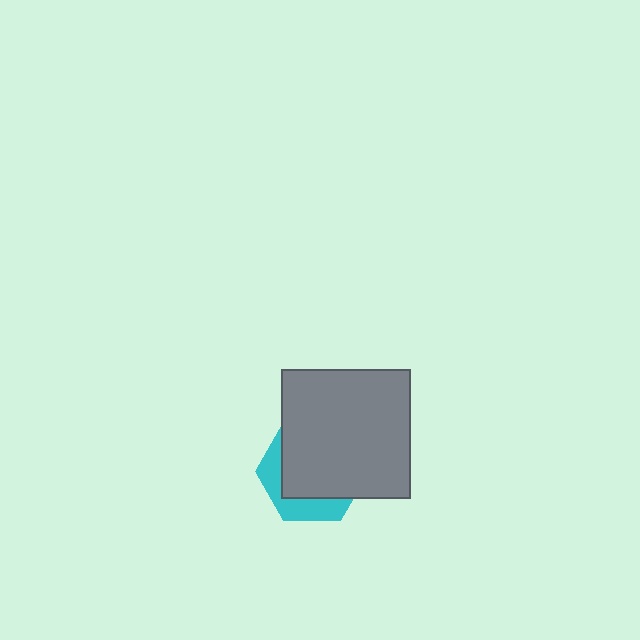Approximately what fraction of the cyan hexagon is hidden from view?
Roughly 69% of the cyan hexagon is hidden behind the gray square.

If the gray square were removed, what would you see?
You would see the complete cyan hexagon.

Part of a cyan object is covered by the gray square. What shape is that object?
It is a hexagon.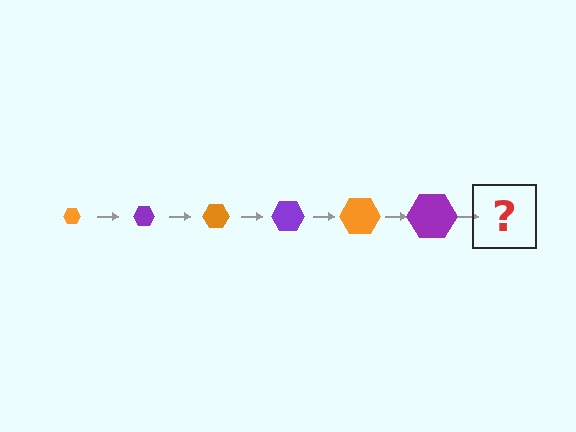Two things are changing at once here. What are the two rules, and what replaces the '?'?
The two rules are that the hexagon grows larger each step and the color cycles through orange and purple. The '?' should be an orange hexagon, larger than the previous one.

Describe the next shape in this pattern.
It should be an orange hexagon, larger than the previous one.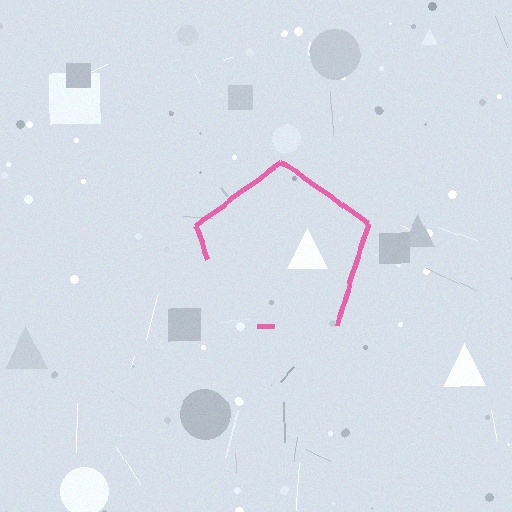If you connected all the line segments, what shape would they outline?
They would outline a pentagon.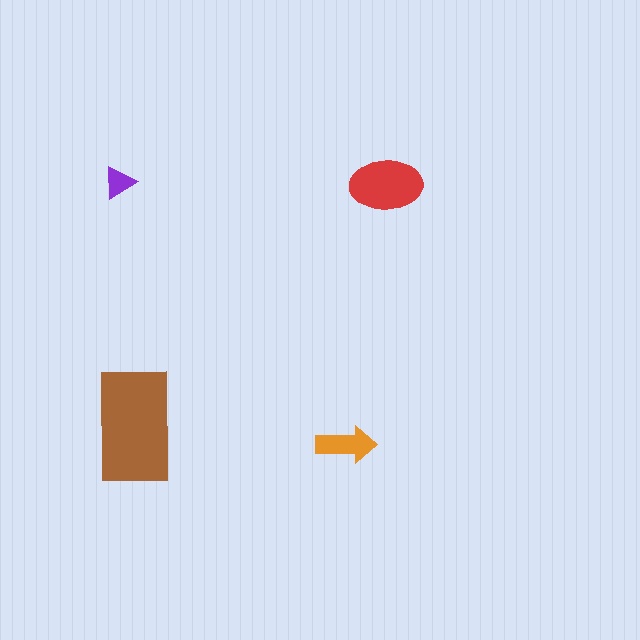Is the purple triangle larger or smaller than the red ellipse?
Smaller.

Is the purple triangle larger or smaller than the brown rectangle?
Smaller.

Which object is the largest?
The brown rectangle.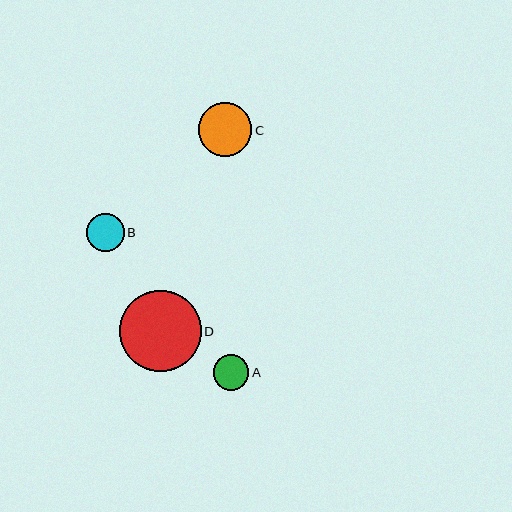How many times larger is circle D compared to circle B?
Circle D is approximately 2.1 times the size of circle B.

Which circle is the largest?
Circle D is the largest with a size of approximately 81 pixels.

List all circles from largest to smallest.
From largest to smallest: D, C, B, A.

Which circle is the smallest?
Circle A is the smallest with a size of approximately 36 pixels.